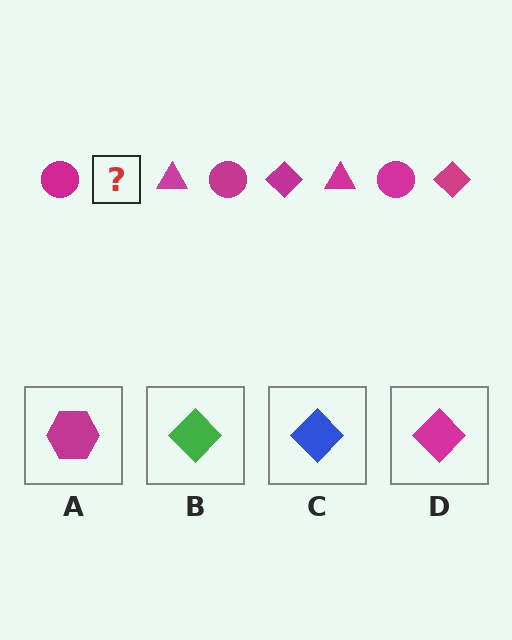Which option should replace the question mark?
Option D.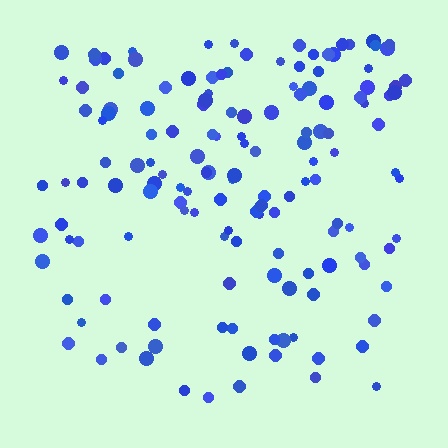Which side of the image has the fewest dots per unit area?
The bottom.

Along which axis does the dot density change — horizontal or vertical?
Vertical.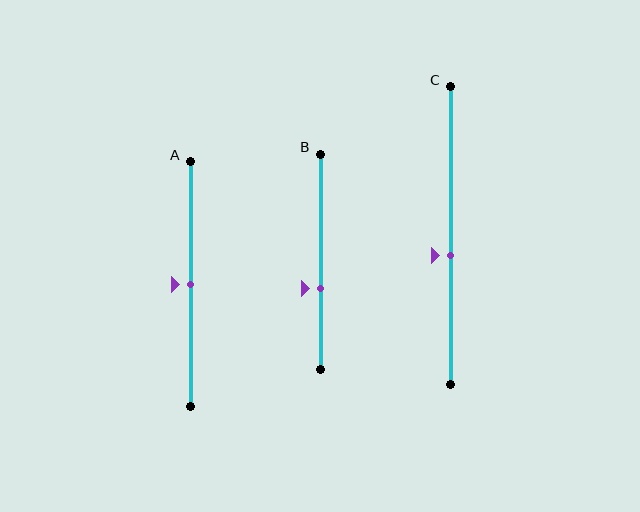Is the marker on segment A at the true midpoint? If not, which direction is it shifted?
Yes, the marker on segment A is at the true midpoint.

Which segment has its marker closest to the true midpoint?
Segment A has its marker closest to the true midpoint.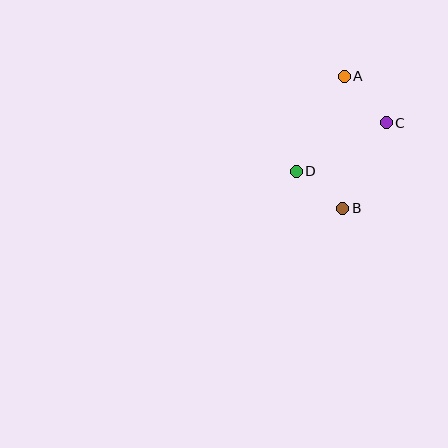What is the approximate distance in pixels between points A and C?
The distance between A and C is approximately 63 pixels.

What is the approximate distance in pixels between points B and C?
The distance between B and C is approximately 96 pixels.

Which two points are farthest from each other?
Points A and B are farthest from each other.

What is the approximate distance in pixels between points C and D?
The distance between C and D is approximately 102 pixels.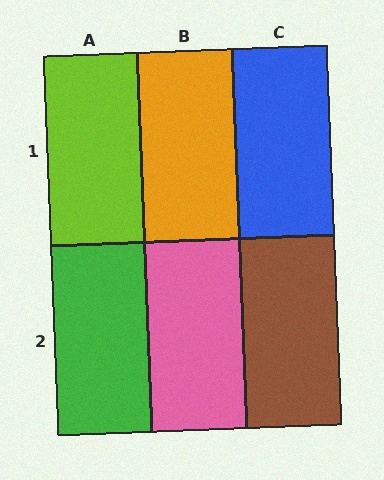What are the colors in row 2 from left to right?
Green, pink, brown.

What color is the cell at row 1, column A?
Lime.